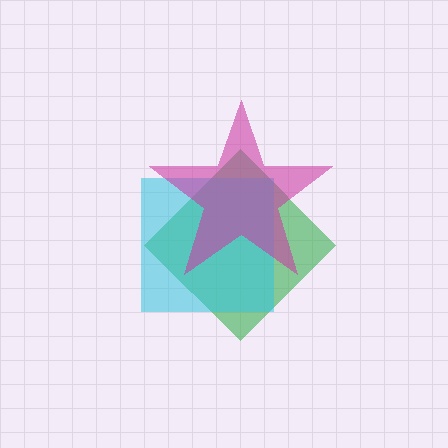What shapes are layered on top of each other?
The layered shapes are: a green diamond, a cyan square, a magenta star.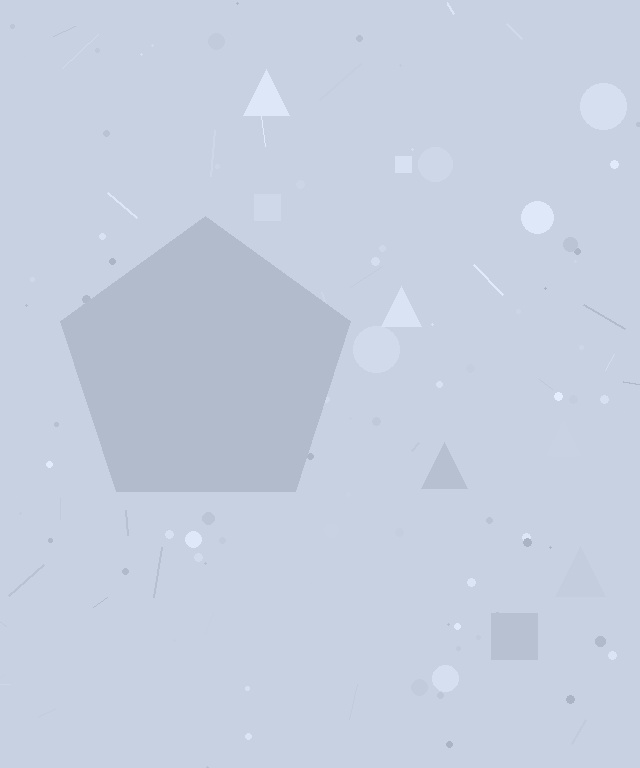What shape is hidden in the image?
A pentagon is hidden in the image.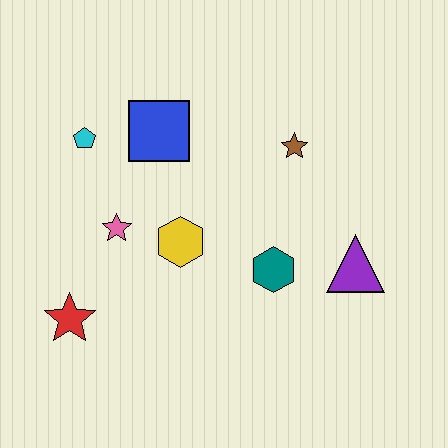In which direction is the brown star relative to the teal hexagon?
The brown star is above the teal hexagon.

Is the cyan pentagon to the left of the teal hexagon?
Yes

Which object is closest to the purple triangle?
The teal hexagon is closest to the purple triangle.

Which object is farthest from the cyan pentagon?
The purple triangle is farthest from the cyan pentagon.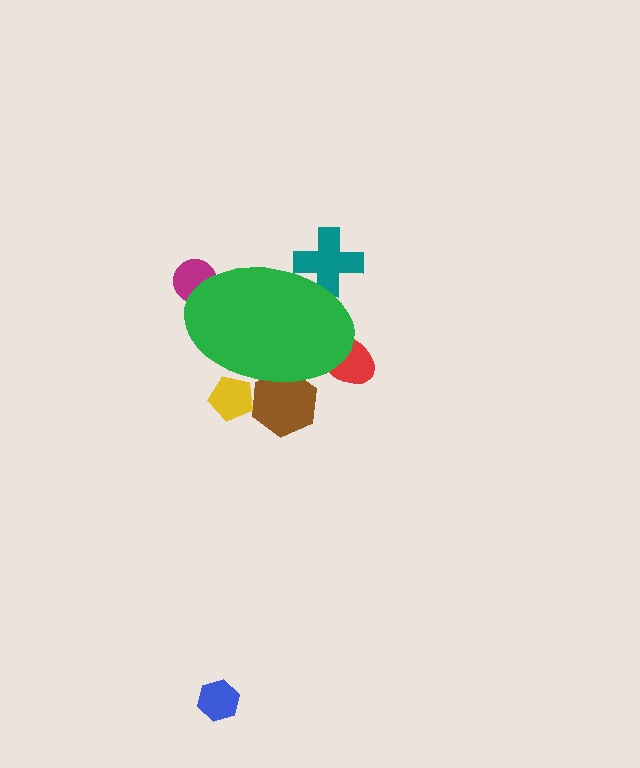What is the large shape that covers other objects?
A green ellipse.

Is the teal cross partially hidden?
Yes, the teal cross is partially hidden behind the green ellipse.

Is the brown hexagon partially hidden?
Yes, the brown hexagon is partially hidden behind the green ellipse.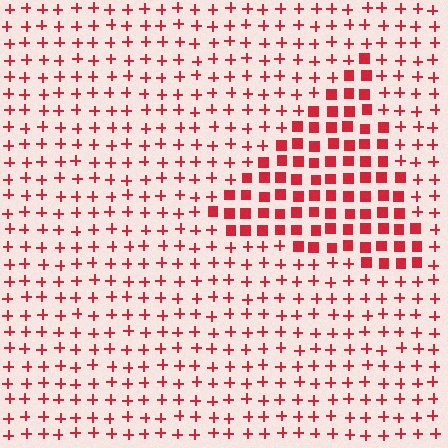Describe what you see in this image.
The image is filled with small red elements arranged in a uniform grid. A triangle-shaped region contains squares, while the surrounding area contains plus signs. The boundary is defined purely by the change in element shape.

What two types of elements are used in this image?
The image uses squares inside the triangle region and plus signs outside it.